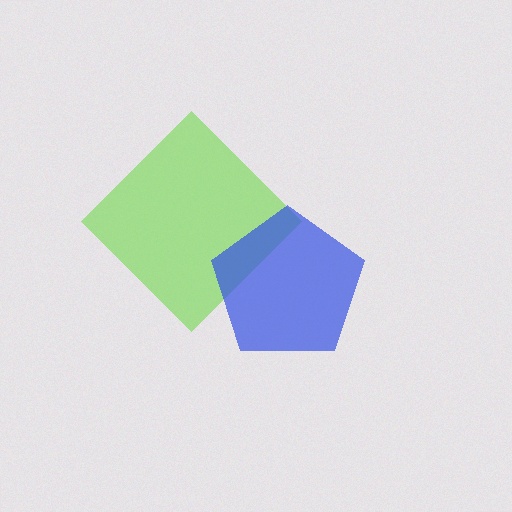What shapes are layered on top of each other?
The layered shapes are: a lime diamond, a blue pentagon.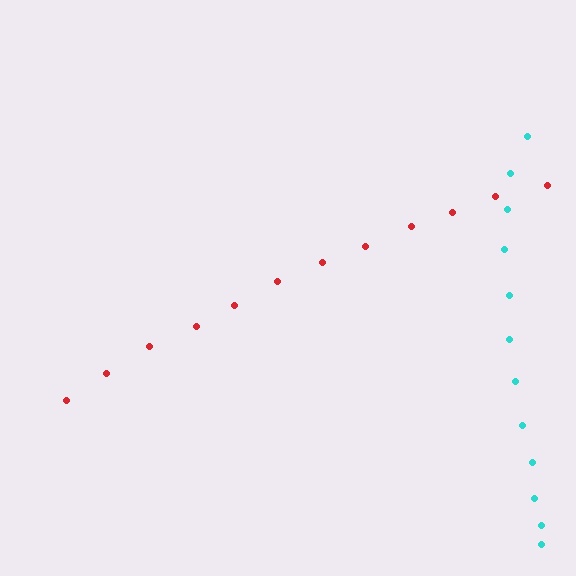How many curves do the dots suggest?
There are 2 distinct paths.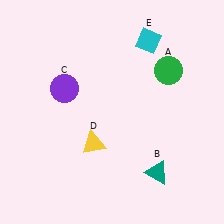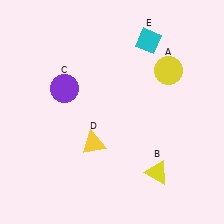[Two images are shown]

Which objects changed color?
A changed from green to yellow. B changed from teal to yellow.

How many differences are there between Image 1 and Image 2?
There are 2 differences between the two images.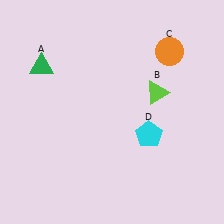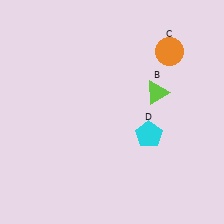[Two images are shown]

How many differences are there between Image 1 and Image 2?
There is 1 difference between the two images.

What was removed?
The green triangle (A) was removed in Image 2.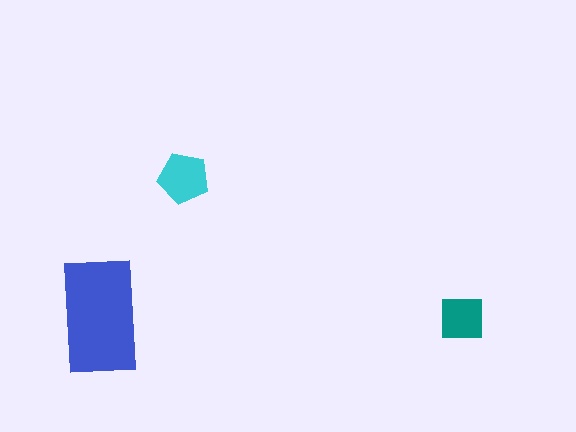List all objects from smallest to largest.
The teal square, the cyan pentagon, the blue rectangle.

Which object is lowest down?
The teal square is bottommost.